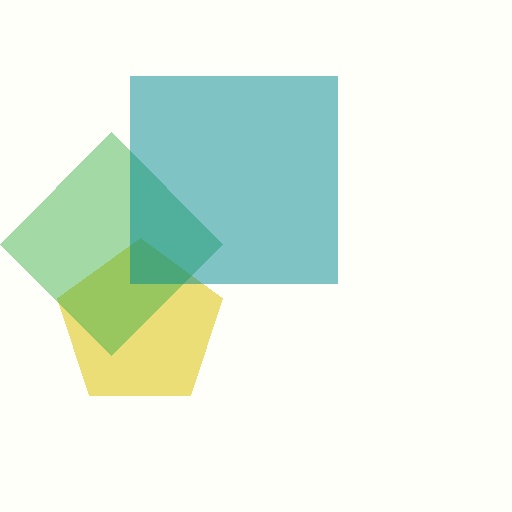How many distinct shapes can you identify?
There are 3 distinct shapes: a yellow pentagon, a green diamond, a teal square.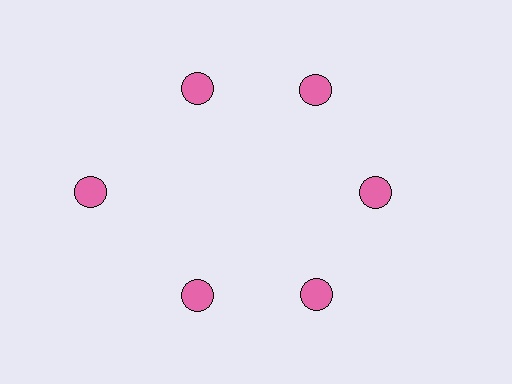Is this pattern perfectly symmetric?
No. The 6 pink circles are arranged in a ring, but one element near the 9 o'clock position is pushed outward from the center, breaking the 6-fold rotational symmetry.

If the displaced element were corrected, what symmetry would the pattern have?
It would have 6-fold rotational symmetry — the pattern would map onto itself every 60 degrees.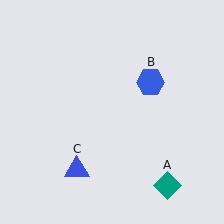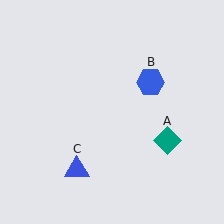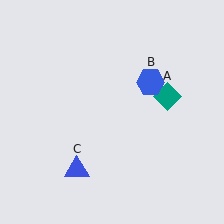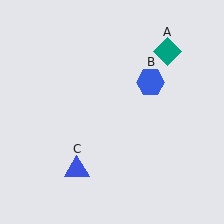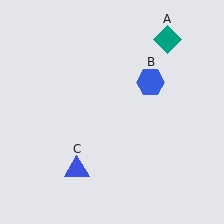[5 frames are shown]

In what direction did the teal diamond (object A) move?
The teal diamond (object A) moved up.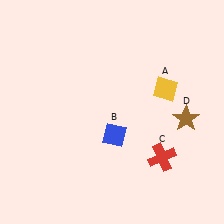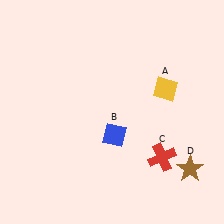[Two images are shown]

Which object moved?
The brown star (D) moved down.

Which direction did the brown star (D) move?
The brown star (D) moved down.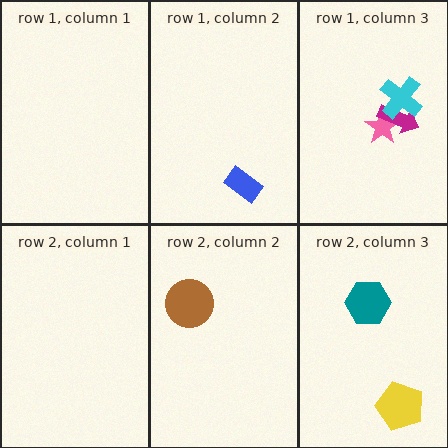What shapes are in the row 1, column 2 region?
The blue rectangle.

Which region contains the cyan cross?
The row 1, column 3 region.